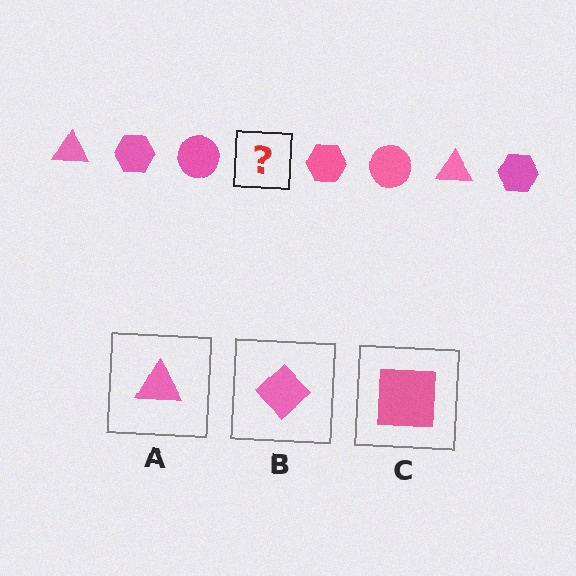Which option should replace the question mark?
Option A.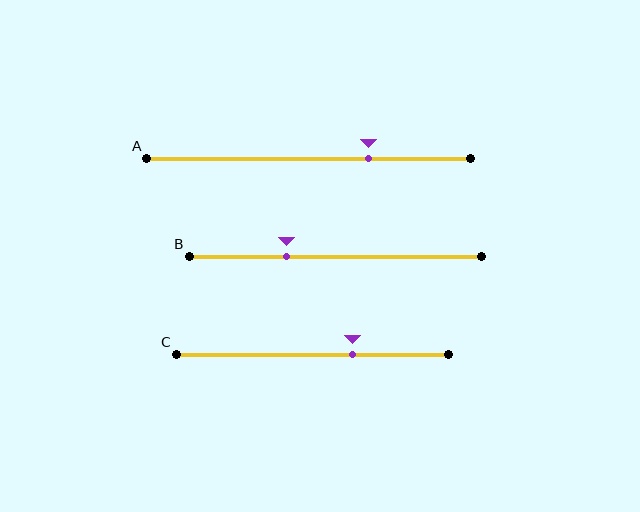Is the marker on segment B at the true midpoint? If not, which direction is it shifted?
No, the marker on segment B is shifted to the left by about 17% of the segment length.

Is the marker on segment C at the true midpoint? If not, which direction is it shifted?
No, the marker on segment C is shifted to the right by about 15% of the segment length.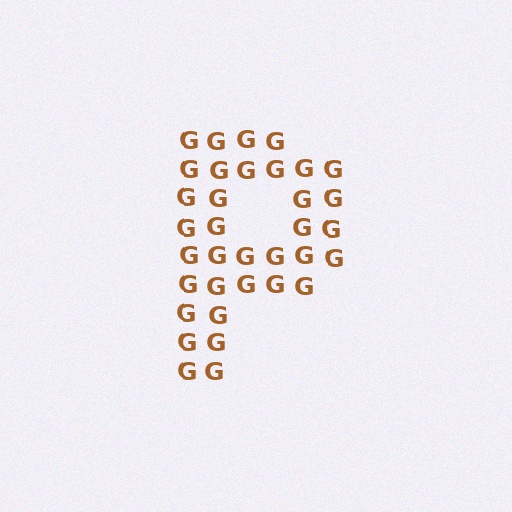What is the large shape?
The large shape is the letter P.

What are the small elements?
The small elements are letter G's.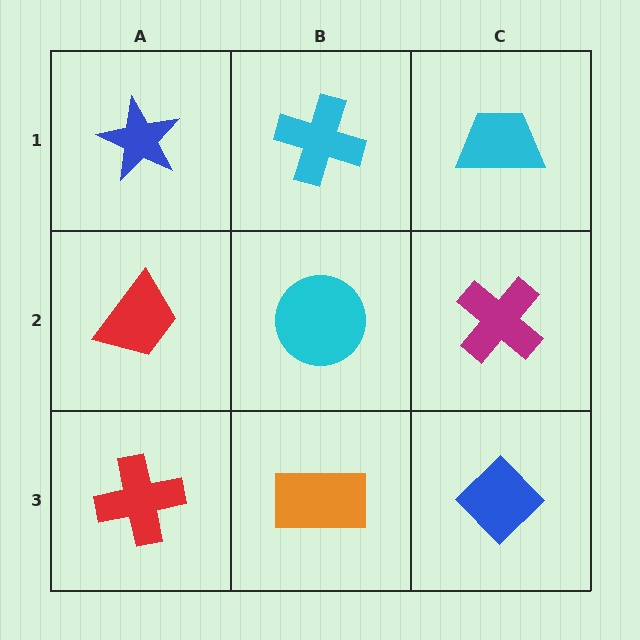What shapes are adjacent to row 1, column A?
A red trapezoid (row 2, column A), a cyan cross (row 1, column B).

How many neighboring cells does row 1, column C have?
2.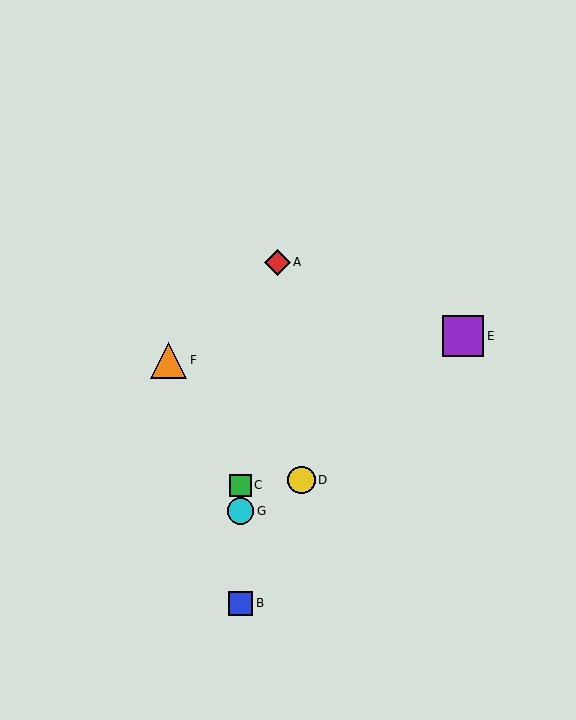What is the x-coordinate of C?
Object C is at x≈240.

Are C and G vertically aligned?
Yes, both are at x≈240.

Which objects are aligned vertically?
Objects B, C, G are aligned vertically.